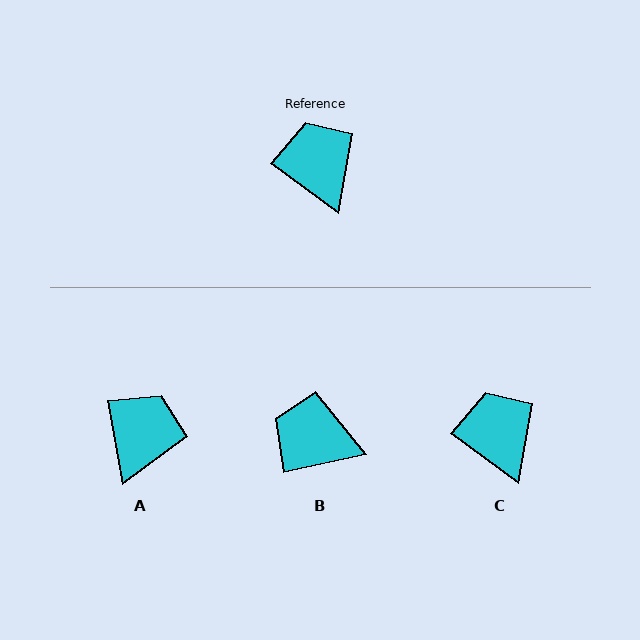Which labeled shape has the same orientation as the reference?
C.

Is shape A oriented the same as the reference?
No, it is off by about 44 degrees.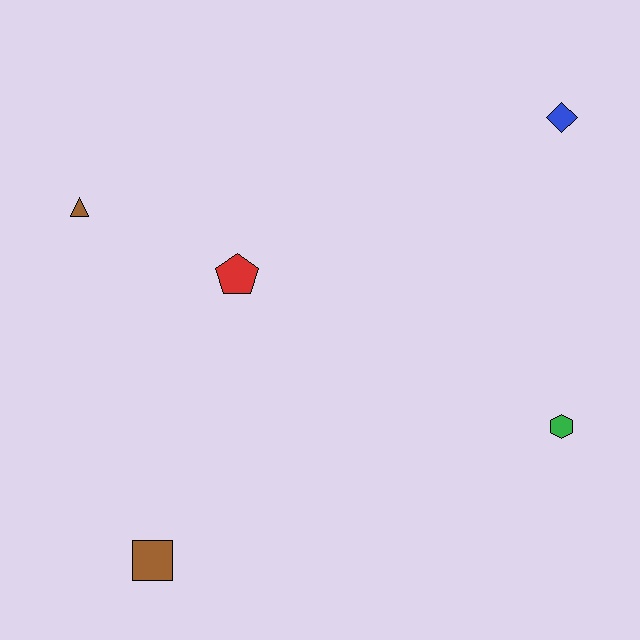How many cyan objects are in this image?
There are no cyan objects.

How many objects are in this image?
There are 5 objects.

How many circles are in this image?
There are no circles.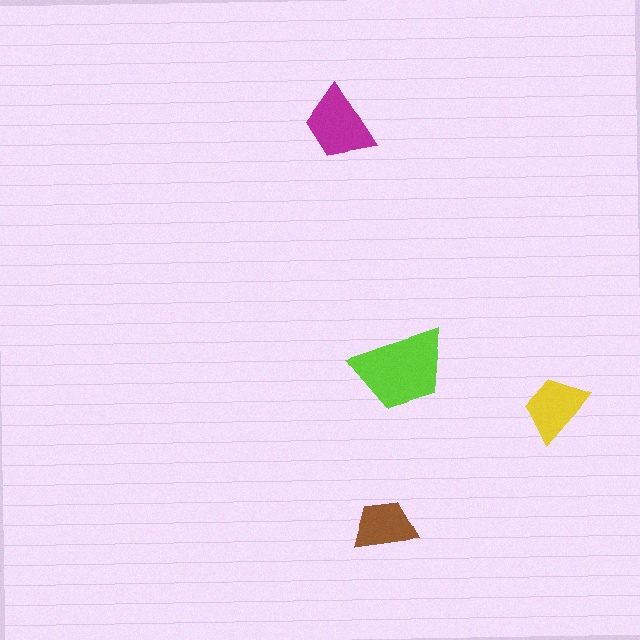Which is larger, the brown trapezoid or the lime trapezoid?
The lime one.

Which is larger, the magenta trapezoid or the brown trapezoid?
The magenta one.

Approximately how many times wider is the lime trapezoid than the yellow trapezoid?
About 1.5 times wider.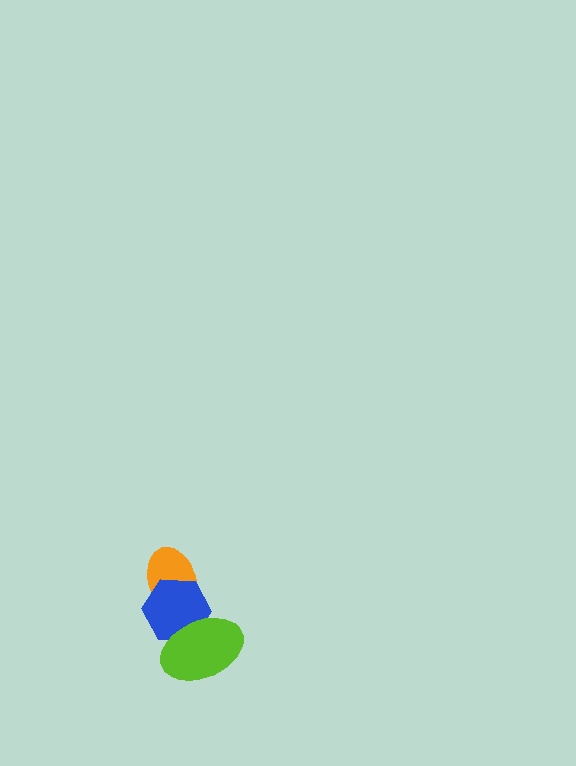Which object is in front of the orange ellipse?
The blue hexagon is in front of the orange ellipse.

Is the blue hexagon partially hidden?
Yes, it is partially covered by another shape.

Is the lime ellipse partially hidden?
No, no other shape covers it.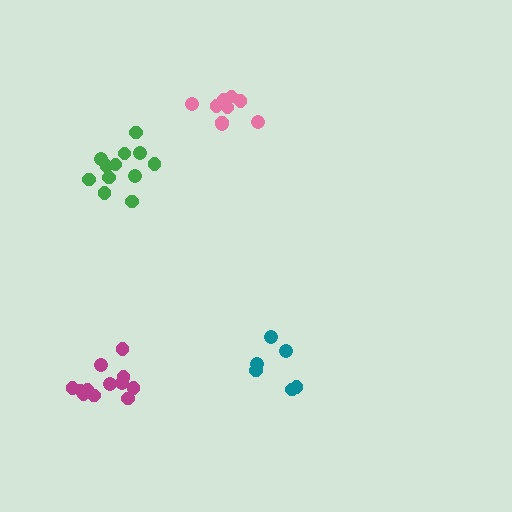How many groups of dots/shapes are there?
There are 4 groups.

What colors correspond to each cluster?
The clusters are colored: pink, green, magenta, teal.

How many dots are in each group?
Group 1: 9 dots, Group 2: 12 dots, Group 3: 12 dots, Group 4: 6 dots (39 total).